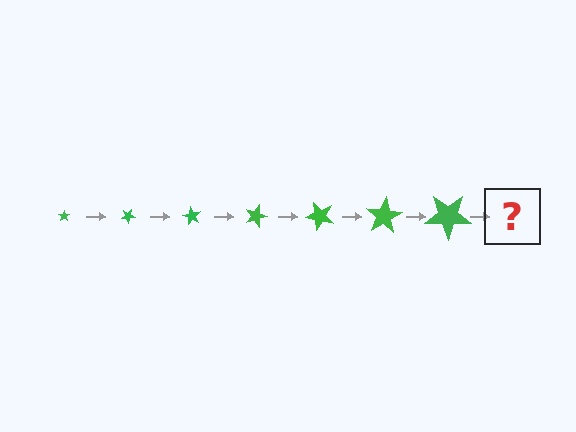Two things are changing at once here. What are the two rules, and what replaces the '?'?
The two rules are that the star grows larger each step and it rotates 30 degrees each step. The '?' should be a star, larger than the previous one and rotated 210 degrees from the start.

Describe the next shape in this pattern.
It should be a star, larger than the previous one and rotated 210 degrees from the start.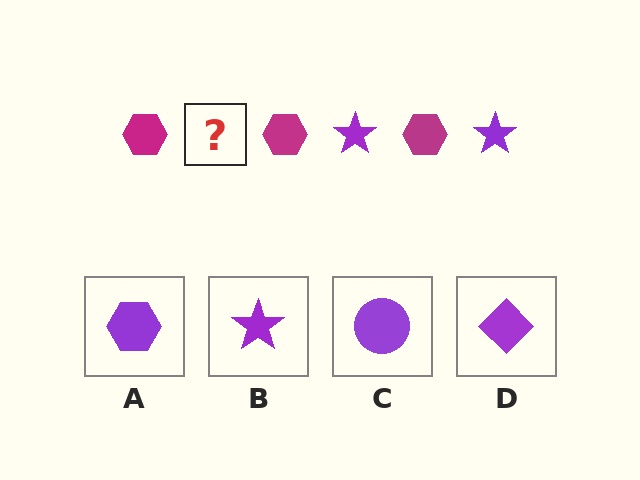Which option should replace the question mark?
Option B.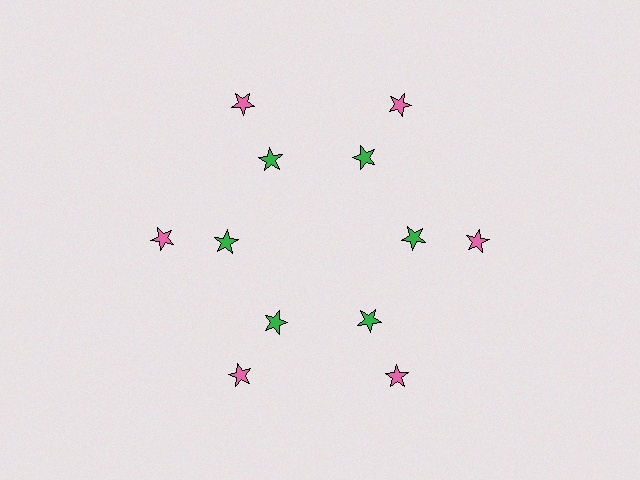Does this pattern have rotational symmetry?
Yes, this pattern has 6-fold rotational symmetry. It looks the same after rotating 60 degrees around the center.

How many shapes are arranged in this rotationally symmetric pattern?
There are 12 shapes, arranged in 6 groups of 2.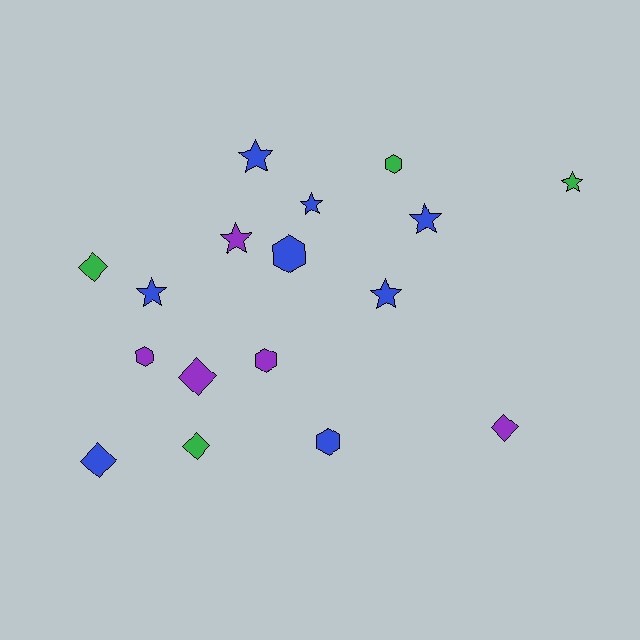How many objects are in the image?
There are 17 objects.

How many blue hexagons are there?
There are 2 blue hexagons.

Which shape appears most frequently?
Star, with 7 objects.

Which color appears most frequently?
Blue, with 8 objects.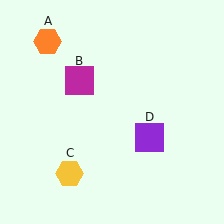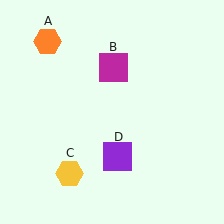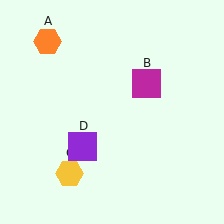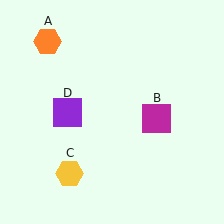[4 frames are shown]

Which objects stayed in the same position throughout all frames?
Orange hexagon (object A) and yellow hexagon (object C) remained stationary.